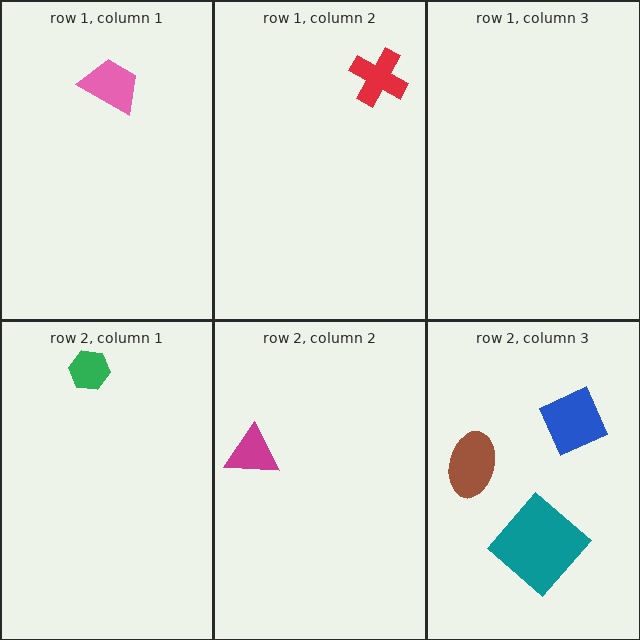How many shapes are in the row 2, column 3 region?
3.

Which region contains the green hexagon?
The row 2, column 1 region.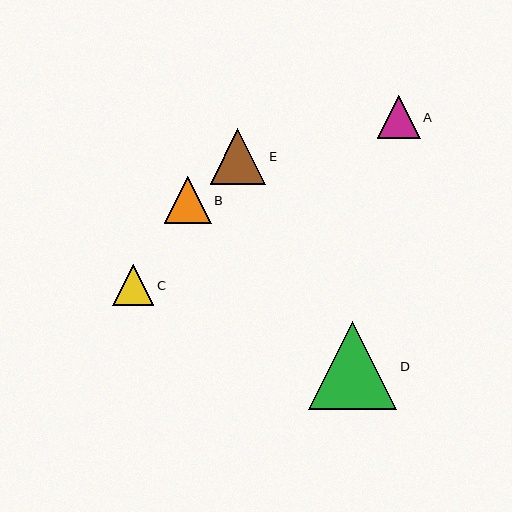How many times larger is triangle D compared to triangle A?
Triangle D is approximately 2.1 times the size of triangle A.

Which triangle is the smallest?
Triangle C is the smallest with a size of approximately 41 pixels.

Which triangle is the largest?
Triangle D is the largest with a size of approximately 88 pixels.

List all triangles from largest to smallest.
From largest to smallest: D, E, B, A, C.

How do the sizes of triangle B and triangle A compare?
Triangle B and triangle A are approximately the same size.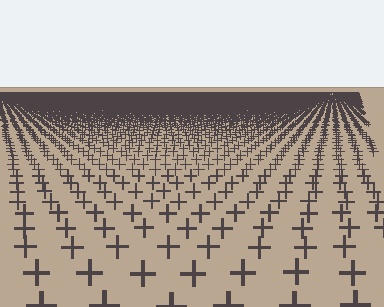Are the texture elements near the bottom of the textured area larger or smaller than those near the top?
Larger. Near the bottom, elements are closer to the viewer and appear at a bigger on-screen size.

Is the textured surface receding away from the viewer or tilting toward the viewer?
The surface is receding away from the viewer. Texture elements get smaller and denser toward the top.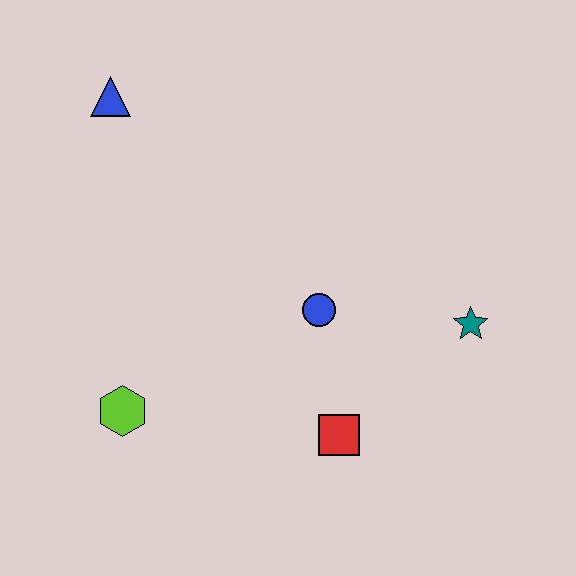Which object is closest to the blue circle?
The red square is closest to the blue circle.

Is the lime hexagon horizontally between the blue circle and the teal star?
No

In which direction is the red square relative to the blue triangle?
The red square is below the blue triangle.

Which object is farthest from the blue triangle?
The teal star is farthest from the blue triangle.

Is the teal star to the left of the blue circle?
No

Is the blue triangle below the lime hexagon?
No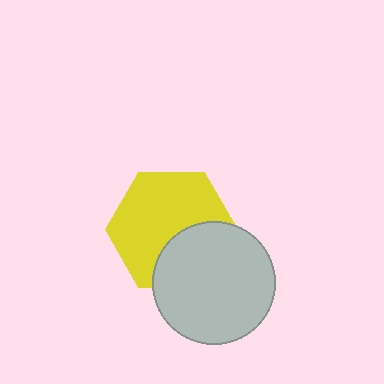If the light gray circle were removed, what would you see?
You would see the complete yellow hexagon.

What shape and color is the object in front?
The object in front is a light gray circle.